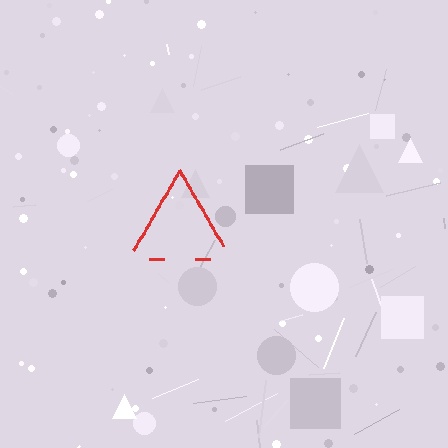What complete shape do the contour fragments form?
The contour fragments form a triangle.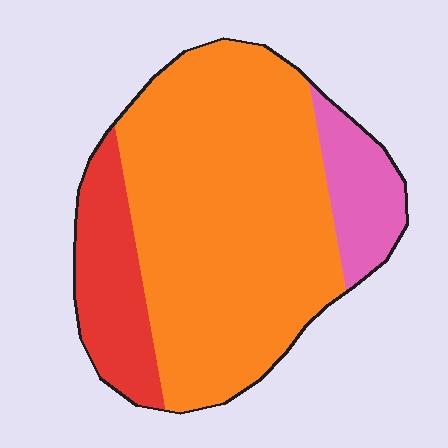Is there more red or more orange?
Orange.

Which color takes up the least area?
Pink, at roughly 10%.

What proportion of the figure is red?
Red takes up between a sixth and a third of the figure.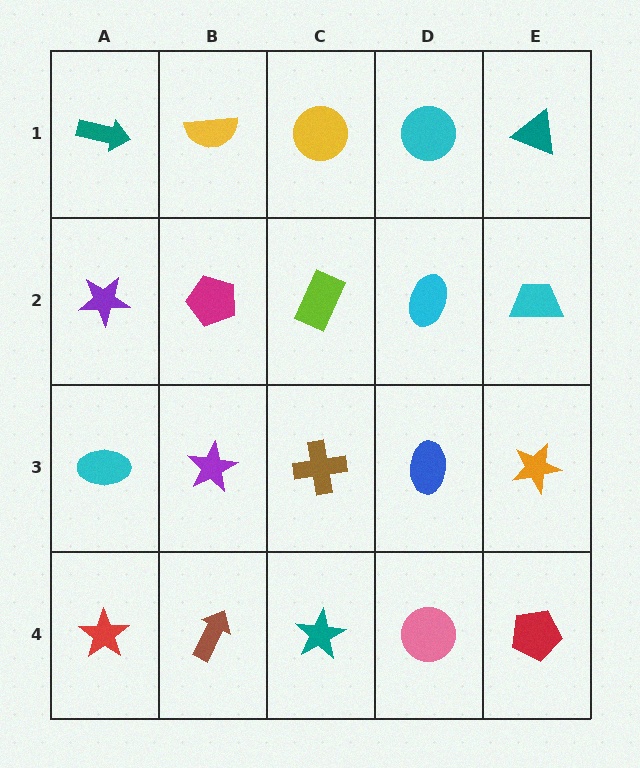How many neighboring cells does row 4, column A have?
2.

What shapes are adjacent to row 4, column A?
A cyan ellipse (row 3, column A), a brown arrow (row 4, column B).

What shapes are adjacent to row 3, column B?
A magenta pentagon (row 2, column B), a brown arrow (row 4, column B), a cyan ellipse (row 3, column A), a brown cross (row 3, column C).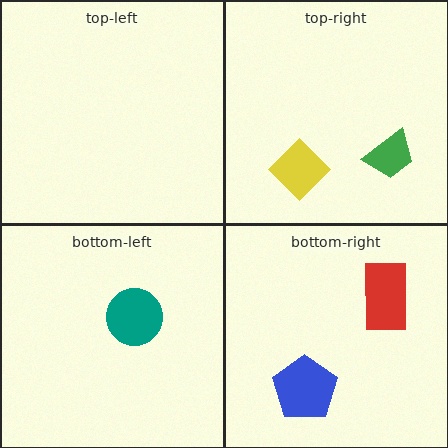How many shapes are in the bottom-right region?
2.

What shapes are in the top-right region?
The yellow diamond, the green trapezoid.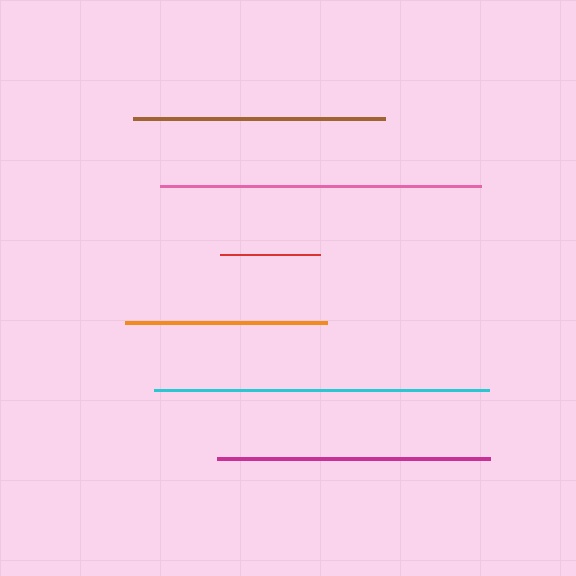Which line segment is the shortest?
The red line is the shortest at approximately 100 pixels.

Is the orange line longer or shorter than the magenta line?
The magenta line is longer than the orange line.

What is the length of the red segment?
The red segment is approximately 100 pixels long.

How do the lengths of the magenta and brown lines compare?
The magenta and brown lines are approximately the same length.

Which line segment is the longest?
The cyan line is the longest at approximately 335 pixels.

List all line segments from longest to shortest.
From longest to shortest: cyan, pink, magenta, brown, orange, red.